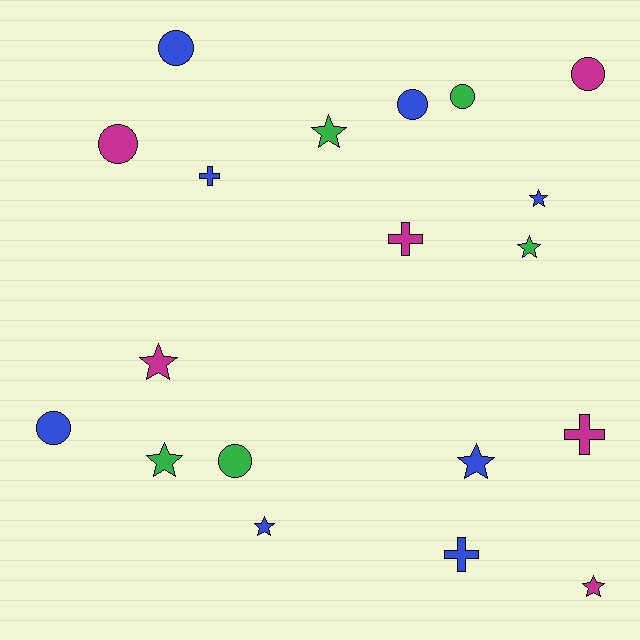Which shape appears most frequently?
Star, with 8 objects.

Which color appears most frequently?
Blue, with 8 objects.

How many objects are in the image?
There are 19 objects.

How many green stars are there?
There are 3 green stars.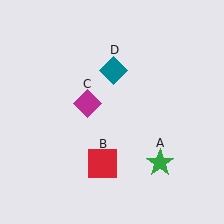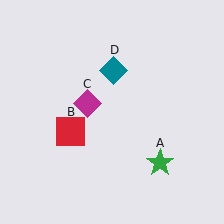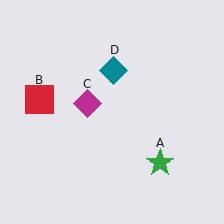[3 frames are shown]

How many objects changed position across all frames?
1 object changed position: red square (object B).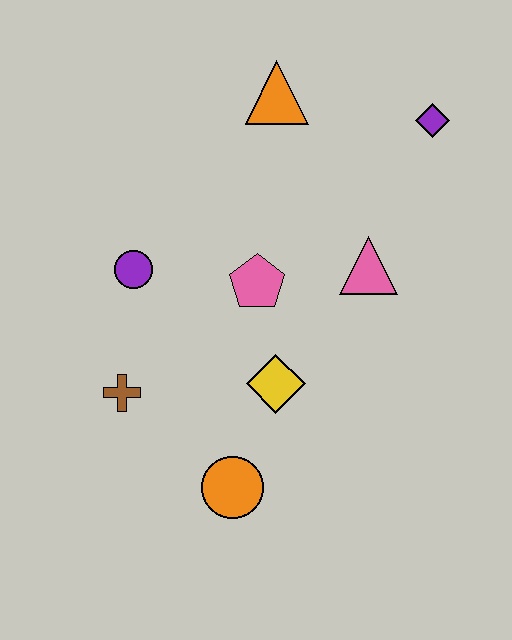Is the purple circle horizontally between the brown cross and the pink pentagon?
Yes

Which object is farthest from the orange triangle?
The orange circle is farthest from the orange triangle.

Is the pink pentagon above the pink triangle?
No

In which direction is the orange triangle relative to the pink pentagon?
The orange triangle is above the pink pentagon.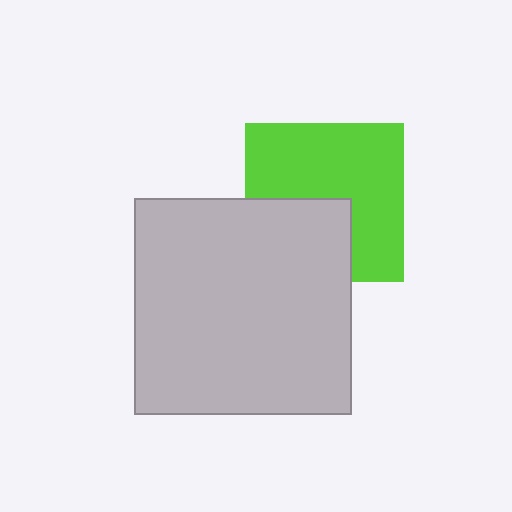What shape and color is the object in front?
The object in front is a light gray square.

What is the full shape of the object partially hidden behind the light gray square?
The partially hidden object is a lime square.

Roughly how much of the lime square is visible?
About half of it is visible (roughly 64%).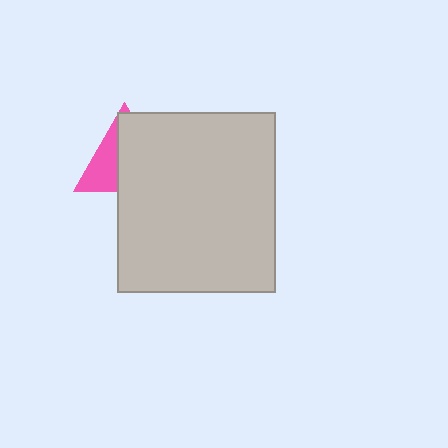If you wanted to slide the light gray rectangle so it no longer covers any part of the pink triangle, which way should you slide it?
Slide it right — that is the most direct way to separate the two shapes.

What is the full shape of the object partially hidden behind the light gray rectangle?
The partially hidden object is a pink triangle.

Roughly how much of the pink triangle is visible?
A small part of it is visible (roughly 38%).